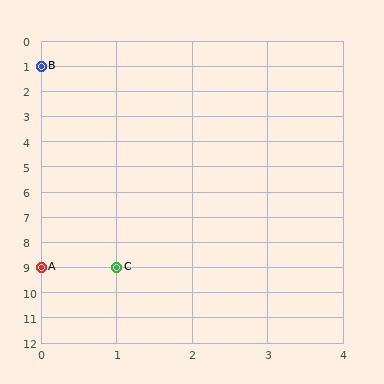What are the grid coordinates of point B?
Point B is at grid coordinates (0, 1).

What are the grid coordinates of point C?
Point C is at grid coordinates (1, 9).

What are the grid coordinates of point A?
Point A is at grid coordinates (0, 9).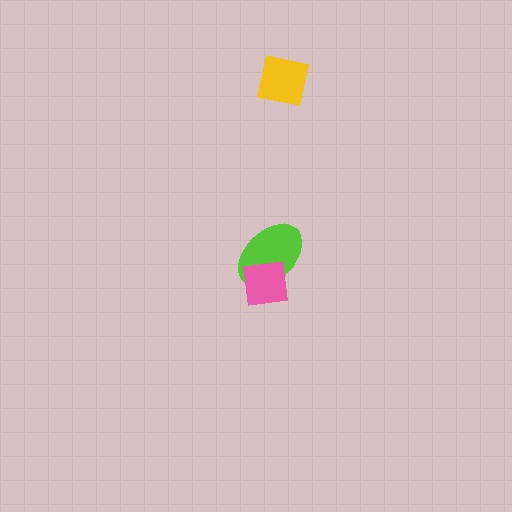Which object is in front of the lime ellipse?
The pink square is in front of the lime ellipse.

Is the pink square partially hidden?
No, no other shape covers it.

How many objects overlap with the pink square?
1 object overlaps with the pink square.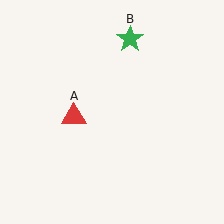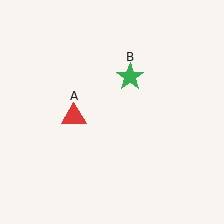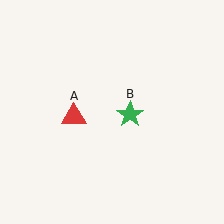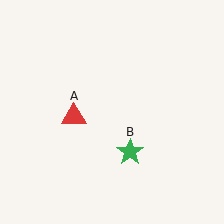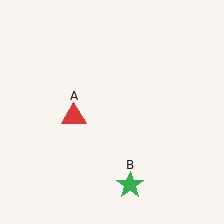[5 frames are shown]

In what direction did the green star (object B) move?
The green star (object B) moved down.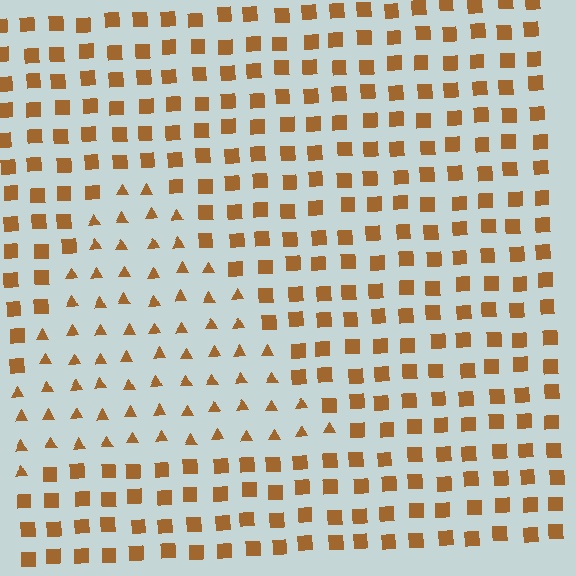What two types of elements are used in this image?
The image uses triangles inside the triangle region and squares outside it.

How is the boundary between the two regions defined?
The boundary is defined by a change in element shape: triangles inside vs. squares outside. All elements share the same color and spacing.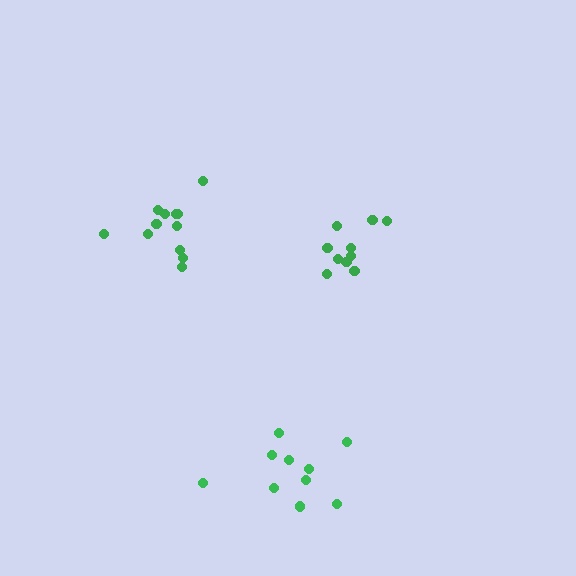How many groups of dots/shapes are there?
There are 3 groups.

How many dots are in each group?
Group 1: 12 dots, Group 2: 10 dots, Group 3: 10 dots (32 total).